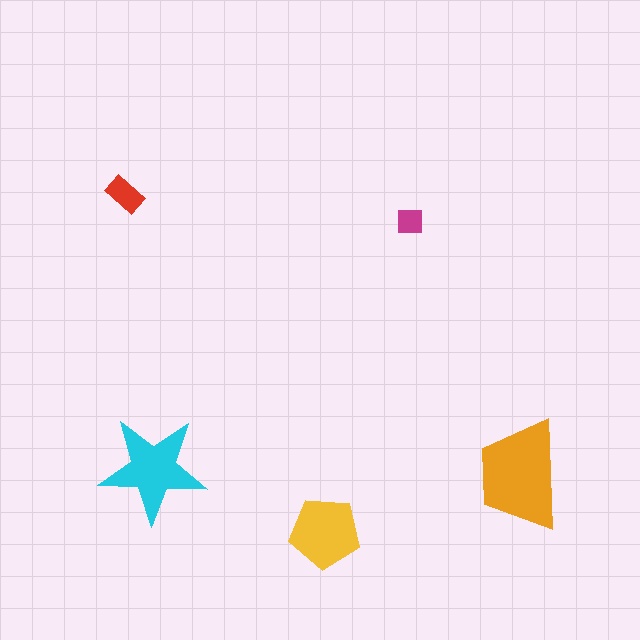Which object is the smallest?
The magenta square.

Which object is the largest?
The orange trapezoid.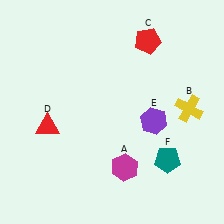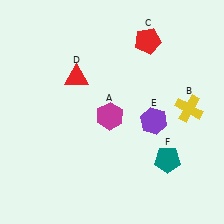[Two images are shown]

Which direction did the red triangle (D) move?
The red triangle (D) moved up.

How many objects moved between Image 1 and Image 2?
2 objects moved between the two images.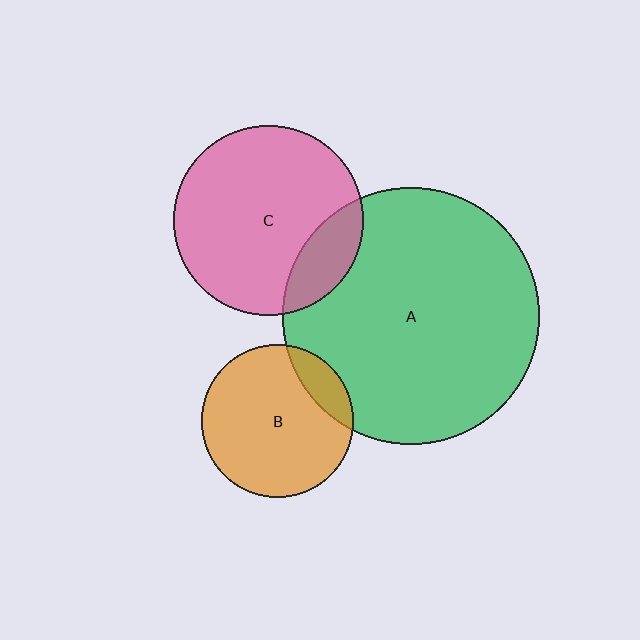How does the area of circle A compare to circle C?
Approximately 1.8 times.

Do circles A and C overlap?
Yes.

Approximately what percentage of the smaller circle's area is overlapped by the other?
Approximately 20%.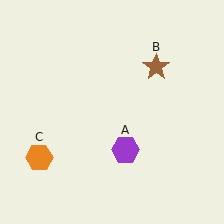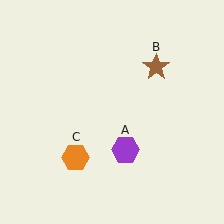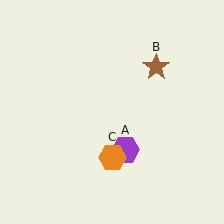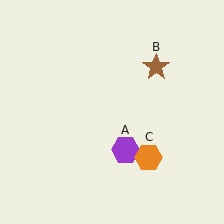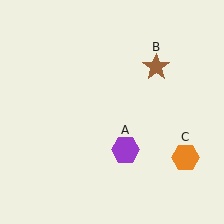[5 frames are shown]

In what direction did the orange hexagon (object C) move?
The orange hexagon (object C) moved right.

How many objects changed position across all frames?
1 object changed position: orange hexagon (object C).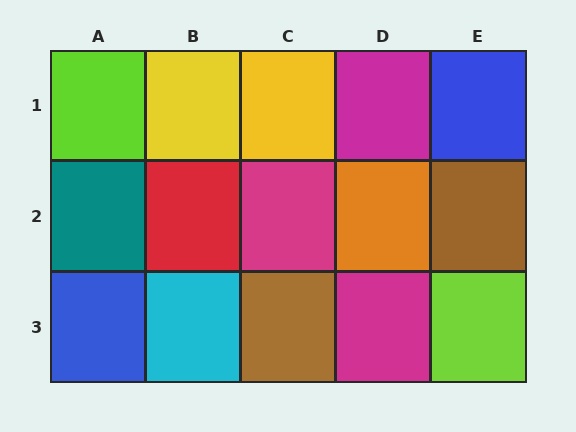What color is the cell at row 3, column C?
Brown.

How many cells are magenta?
3 cells are magenta.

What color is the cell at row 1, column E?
Blue.